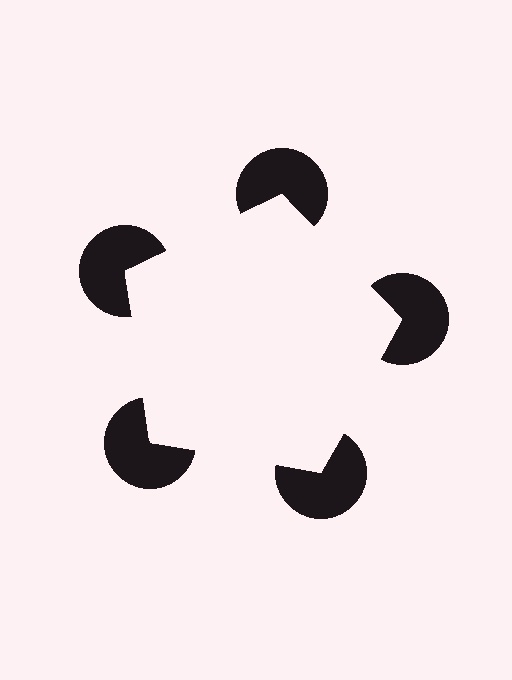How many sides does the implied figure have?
5 sides.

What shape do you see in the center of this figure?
An illusory pentagon — its edges are inferred from the aligned wedge cuts in the pac-man discs, not physically drawn.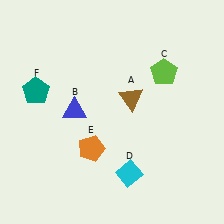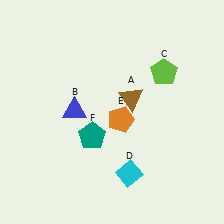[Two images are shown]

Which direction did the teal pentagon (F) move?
The teal pentagon (F) moved right.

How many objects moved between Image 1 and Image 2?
2 objects moved between the two images.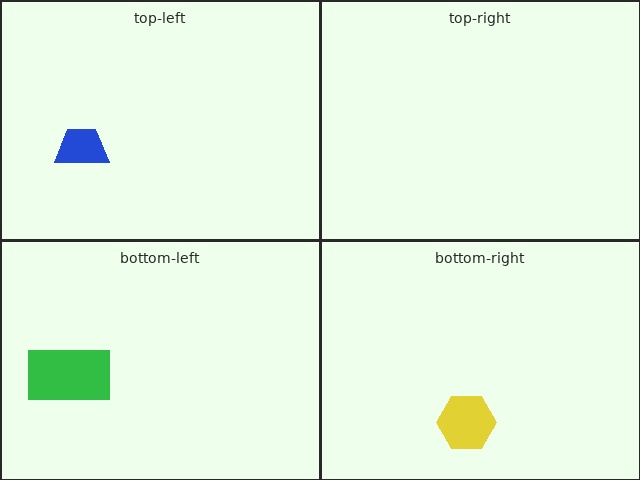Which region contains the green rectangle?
The bottom-left region.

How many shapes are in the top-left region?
1.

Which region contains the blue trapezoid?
The top-left region.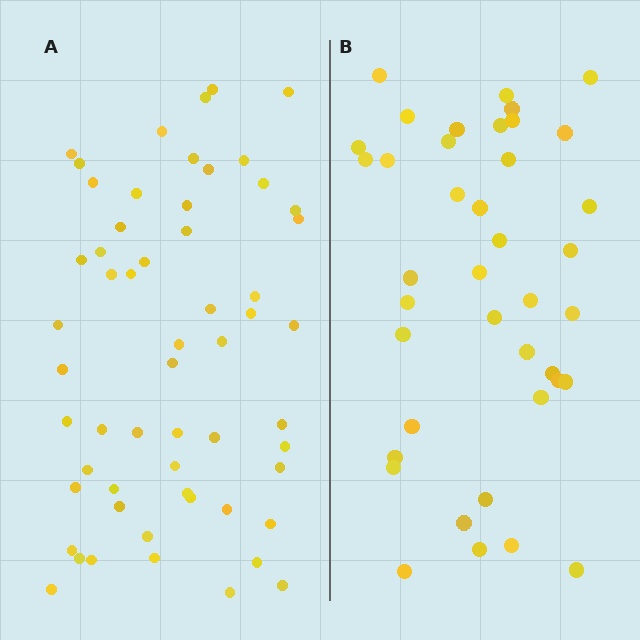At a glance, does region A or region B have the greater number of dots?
Region A (the left region) has more dots.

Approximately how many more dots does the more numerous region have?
Region A has approximately 15 more dots than region B.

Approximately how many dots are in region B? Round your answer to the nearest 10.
About 40 dots.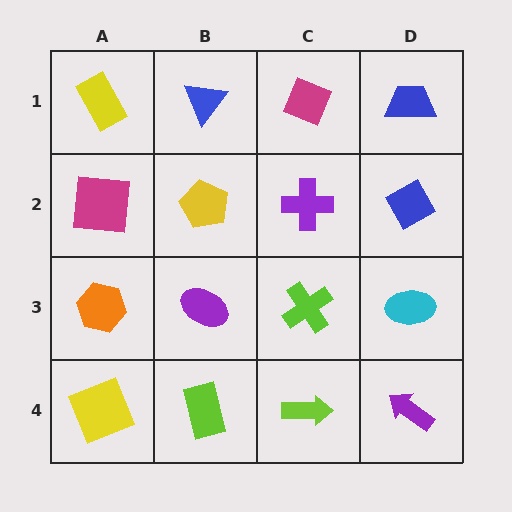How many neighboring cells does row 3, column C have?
4.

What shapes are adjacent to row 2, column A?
A yellow rectangle (row 1, column A), an orange hexagon (row 3, column A), a yellow pentagon (row 2, column B).